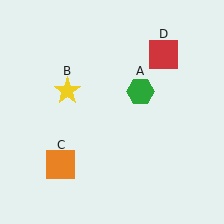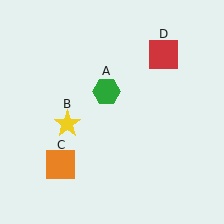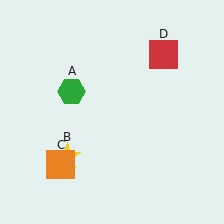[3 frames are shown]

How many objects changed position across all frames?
2 objects changed position: green hexagon (object A), yellow star (object B).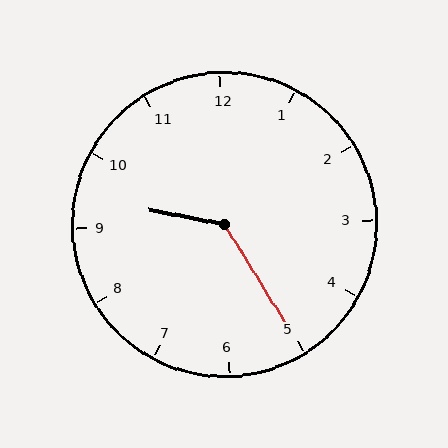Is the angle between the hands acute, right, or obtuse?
It is obtuse.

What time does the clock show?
9:25.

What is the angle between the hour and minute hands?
Approximately 132 degrees.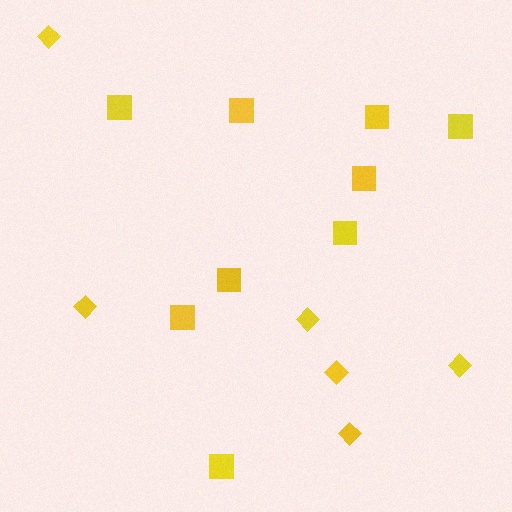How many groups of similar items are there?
There are 2 groups: one group of squares (9) and one group of diamonds (6).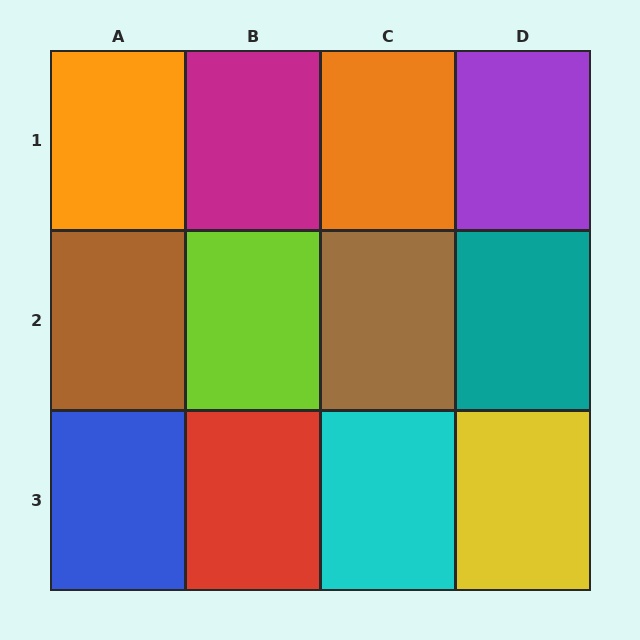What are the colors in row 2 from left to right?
Brown, lime, brown, teal.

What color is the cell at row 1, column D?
Purple.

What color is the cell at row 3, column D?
Yellow.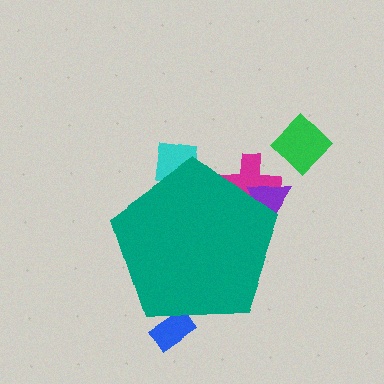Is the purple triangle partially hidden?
Yes, the purple triangle is partially hidden behind the teal pentagon.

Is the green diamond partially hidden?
No, the green diamond is fully visible.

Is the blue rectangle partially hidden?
Yes, the blue rectangle is partially hidden behind the teal pentagon.